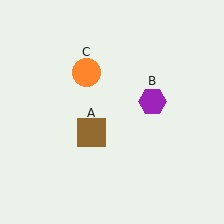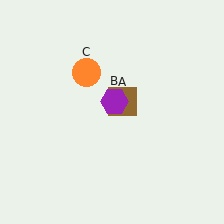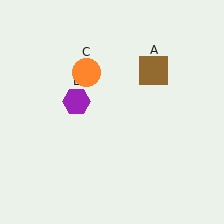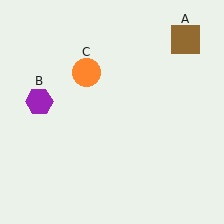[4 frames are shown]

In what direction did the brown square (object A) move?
The brown square (object A) moved up and to the right.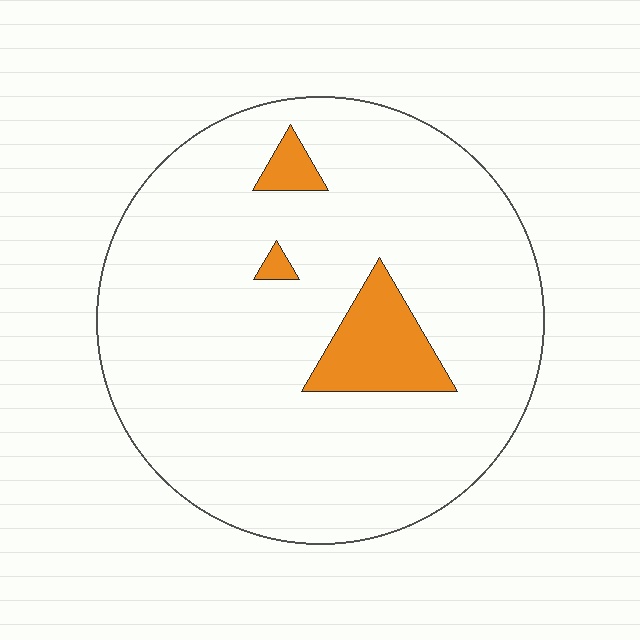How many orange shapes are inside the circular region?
3.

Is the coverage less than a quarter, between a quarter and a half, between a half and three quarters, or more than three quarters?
Less than a quarter.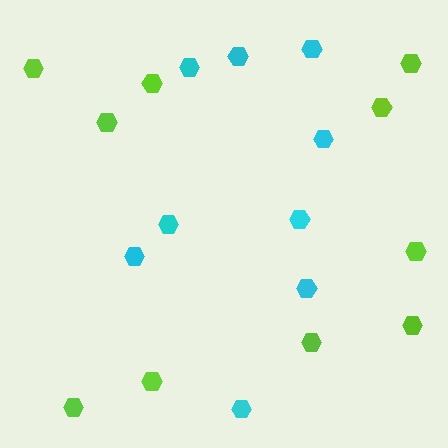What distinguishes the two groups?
There are 2 groups: one group of cyan hexagons (9) and one group of lime hexagons (10).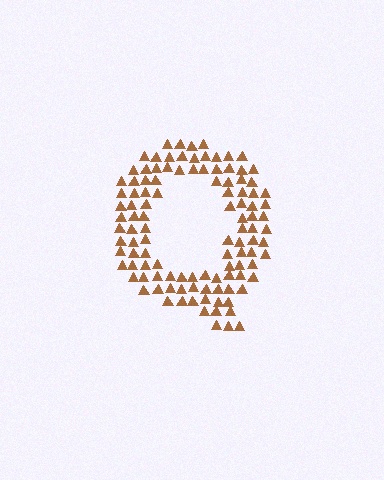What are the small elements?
The small elements are triangles.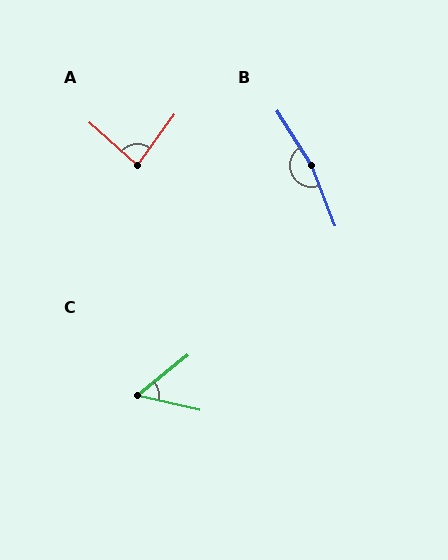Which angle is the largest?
B, at approximately 169 degrees.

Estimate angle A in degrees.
Approximately 84 degrees.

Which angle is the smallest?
C, at approximately 51 degrees.